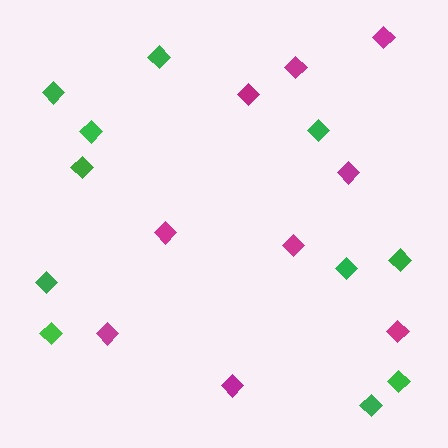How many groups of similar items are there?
There are 2 groups: one group of magenta diamonds (9) and one group of green diamonds (11).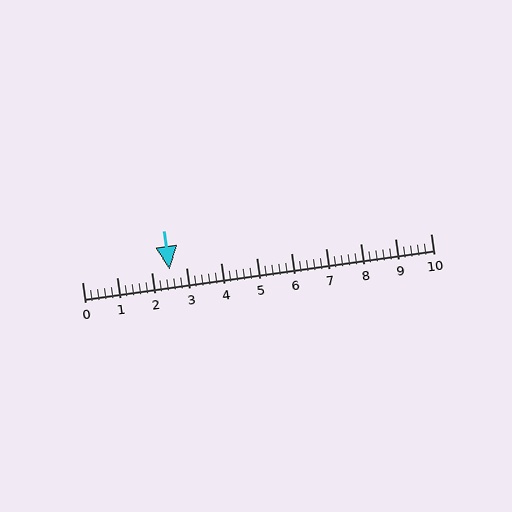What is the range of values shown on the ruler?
The ruler shows values from 0 to 10.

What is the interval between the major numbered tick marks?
The major tick marks are spaced 1 units apart.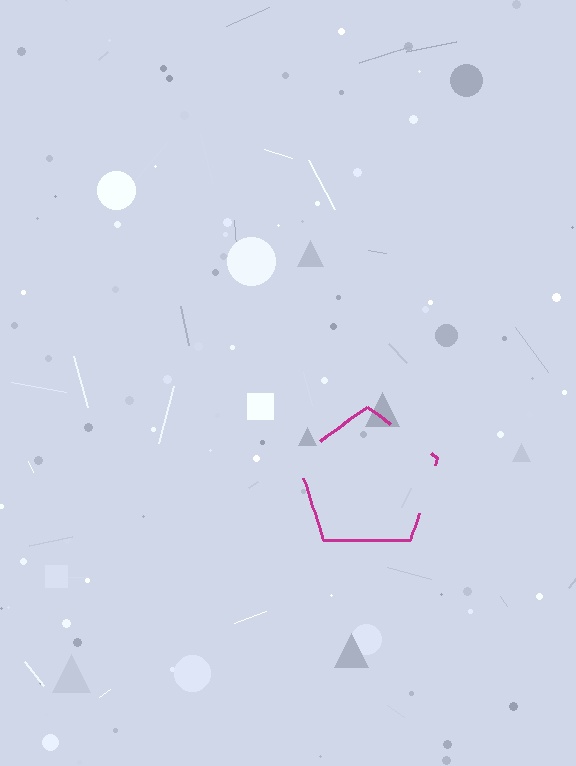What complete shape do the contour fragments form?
The contour fragments form a pentagon.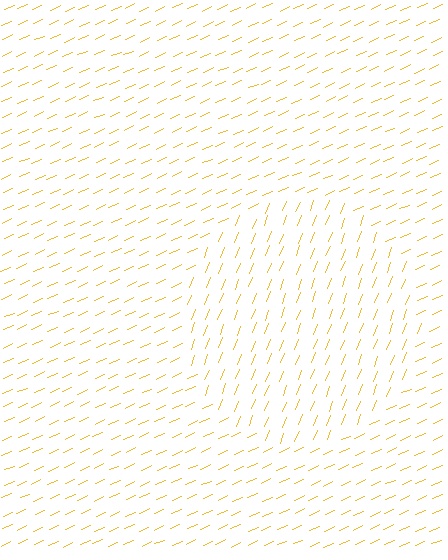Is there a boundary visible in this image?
Yes, there is a texture boundary formed by a change in line orientation.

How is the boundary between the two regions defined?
The boundary is defined purely by a change in line orientation (approximately 45 degrees difference). All lines are the same color and thickness.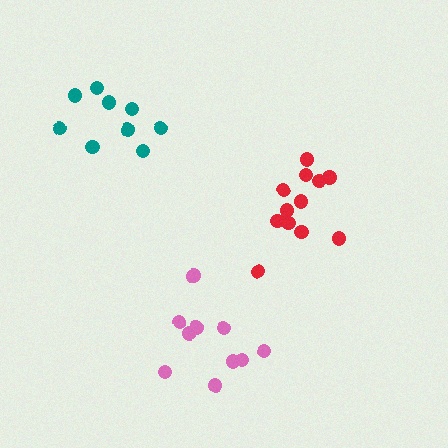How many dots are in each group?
Group 1: 12 dots, Group 2: 10 dots, Group 3: 9 dots (31 total).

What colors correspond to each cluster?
The clusters are colored: red, pink, teal.